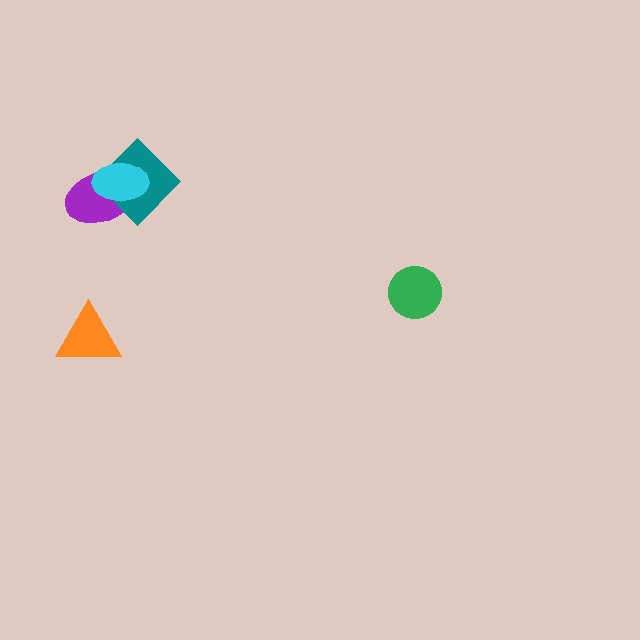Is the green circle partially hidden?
No, no other shape covers it.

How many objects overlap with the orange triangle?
0 objects overlap with the orange triangle.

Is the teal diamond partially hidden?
Yes, it is partially covered by another shape.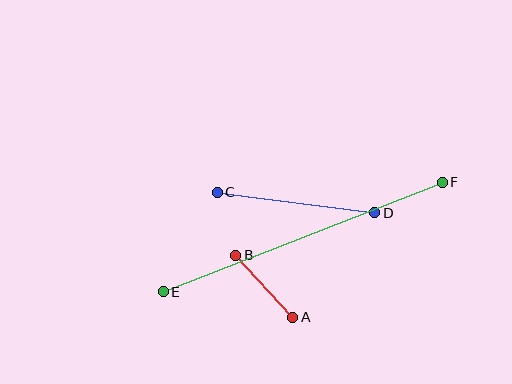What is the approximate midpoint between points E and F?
The midpoint is at approximately (303, 237) pixels.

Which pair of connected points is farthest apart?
Points E and F are farthest apart.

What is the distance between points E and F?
The distance is approximately 300 pixels.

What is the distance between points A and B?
The distance is approximately 84 pixels.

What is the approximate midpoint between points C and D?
The midpoint is at approximately (296, 202) pixels.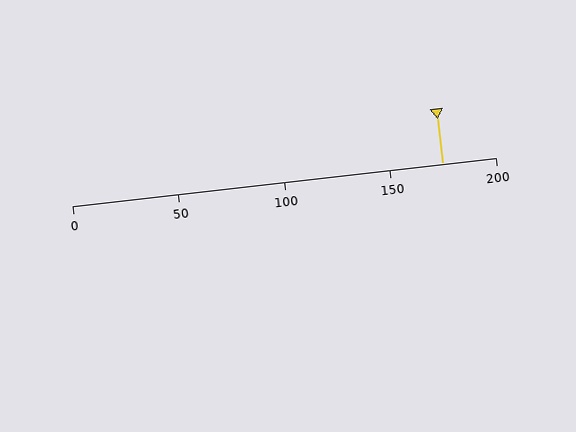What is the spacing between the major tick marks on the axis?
The major ticks are spaced 50 apart.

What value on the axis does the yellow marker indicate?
The marker indicates approximately 175.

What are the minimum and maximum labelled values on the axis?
The axis runs from 0 to 200.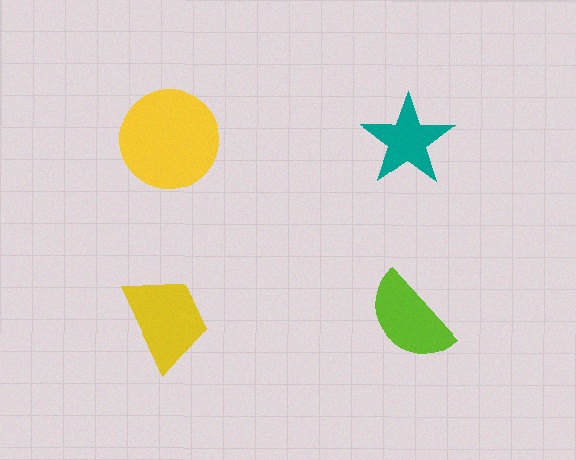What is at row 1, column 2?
A teal star.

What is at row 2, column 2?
A lime semicircle.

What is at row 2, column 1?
A yellow trapezoid.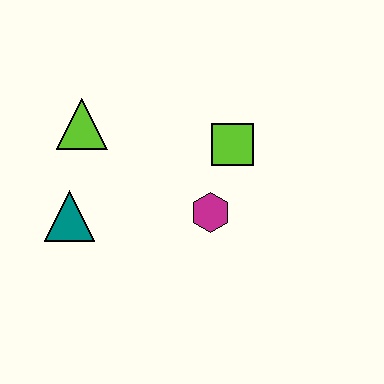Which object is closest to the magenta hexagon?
The lime square is closest to the magenta hexagon.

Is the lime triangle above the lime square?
Yes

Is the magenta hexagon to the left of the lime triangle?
No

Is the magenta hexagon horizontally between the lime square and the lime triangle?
Yes